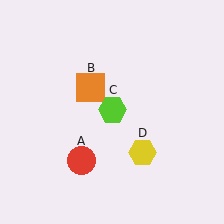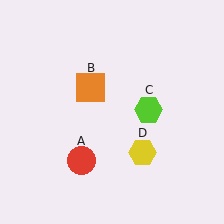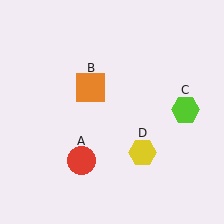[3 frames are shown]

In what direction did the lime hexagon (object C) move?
The lime hexagon (object C) moved right.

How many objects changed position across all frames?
1 object changed position: lime hexagon (object C).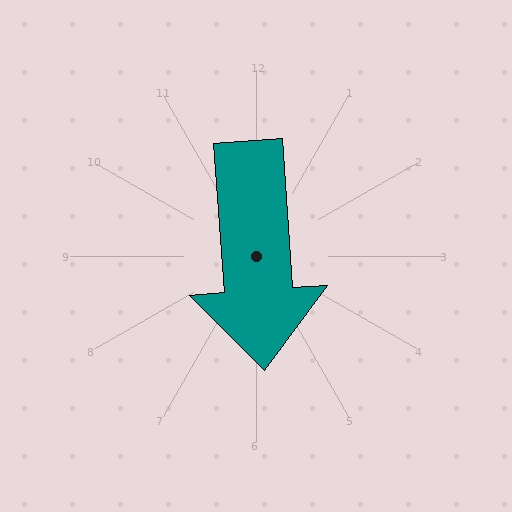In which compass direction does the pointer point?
South.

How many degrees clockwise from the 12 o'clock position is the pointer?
Approximately 176 degrees.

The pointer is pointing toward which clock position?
Roughly 6 o'clock.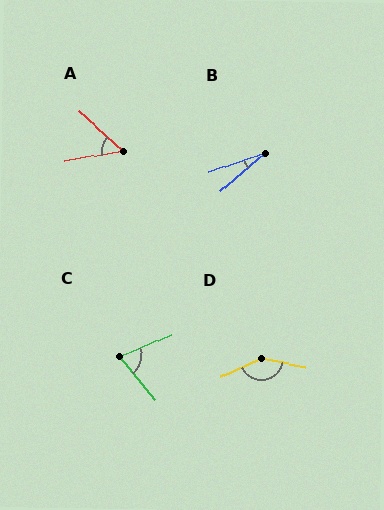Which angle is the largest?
D, at approximately 144 degrees.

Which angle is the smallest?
B, at approximately 21 degrees.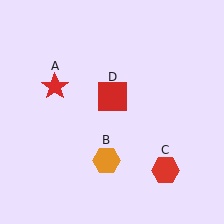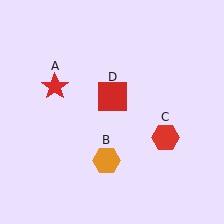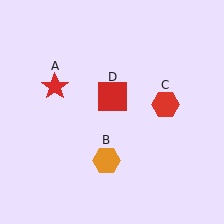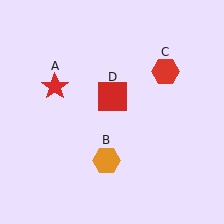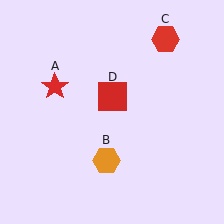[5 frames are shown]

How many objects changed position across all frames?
1 object changed position: red hexagon (object C).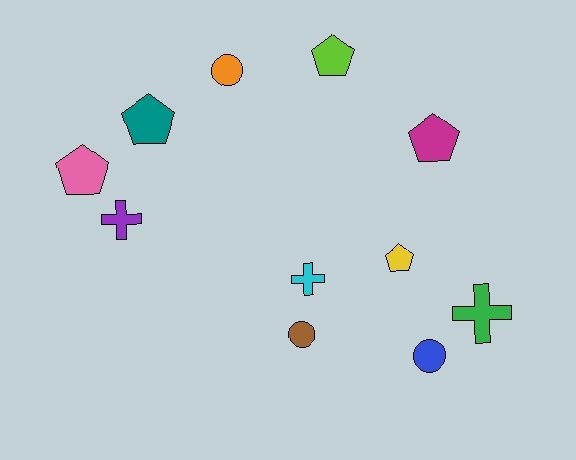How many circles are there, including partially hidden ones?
There are 3 circles.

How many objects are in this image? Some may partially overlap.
There are 11 objects.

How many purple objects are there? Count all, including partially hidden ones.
There is 1 purple object.